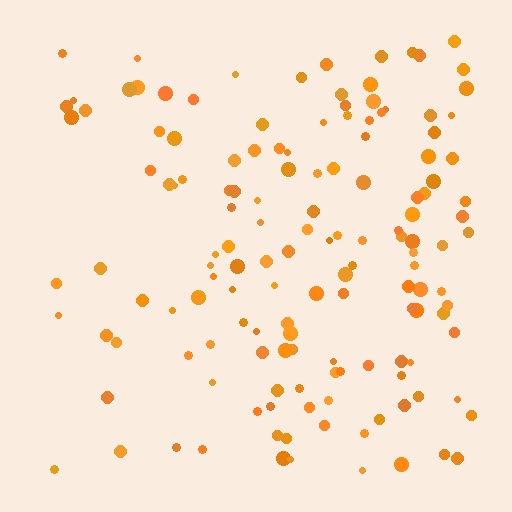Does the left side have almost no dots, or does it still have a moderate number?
Still a moderate number, just noticeably fewer than the right.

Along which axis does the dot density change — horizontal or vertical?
Horizontal.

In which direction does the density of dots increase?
From left to right, with the right side densest.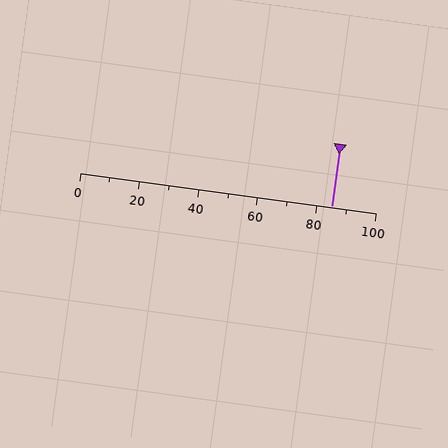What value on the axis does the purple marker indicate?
The marker indicates approximately 85.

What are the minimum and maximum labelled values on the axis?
The axis runs from 0 to 100.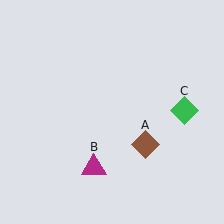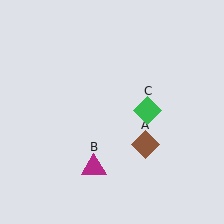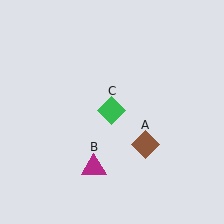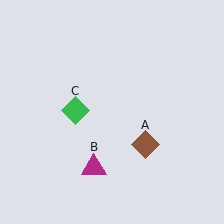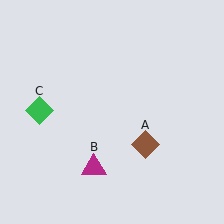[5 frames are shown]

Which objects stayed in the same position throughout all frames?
Brown diamond (object A) and magenta triangle (object B) remained stationary.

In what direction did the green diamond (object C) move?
The green diamond (object C) moved left.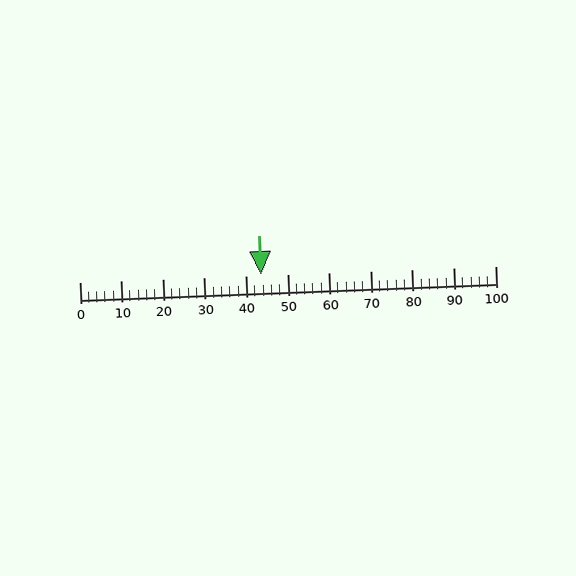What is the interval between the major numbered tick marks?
The major tick marks are spaced 10 units apart.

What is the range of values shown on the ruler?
The ruler shows values from 0 to 100.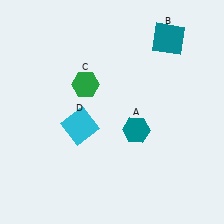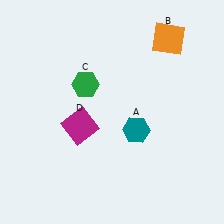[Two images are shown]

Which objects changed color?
B changed from teal to orange. D changed from cyan to magenta.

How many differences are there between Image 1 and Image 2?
There are 2 differences between the two images.